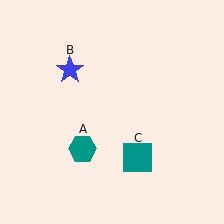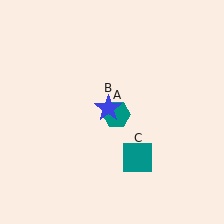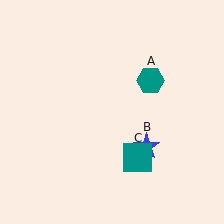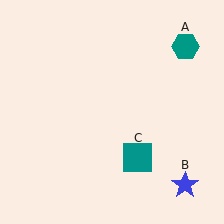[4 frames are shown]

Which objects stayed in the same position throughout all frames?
Teal square (object C) remained stationary.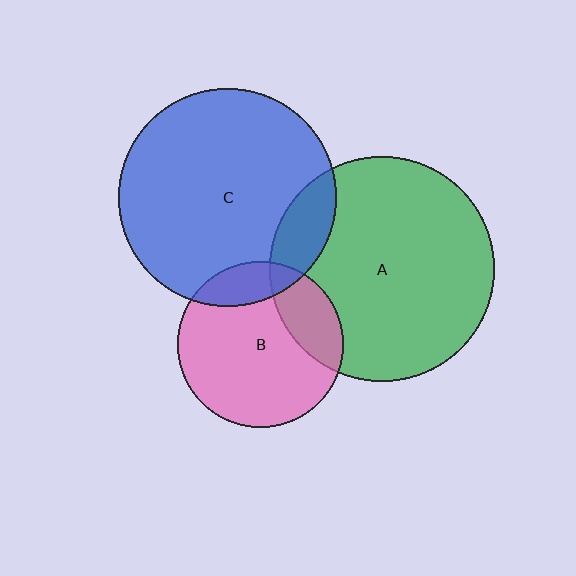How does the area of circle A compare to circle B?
Approximately 1.8 times.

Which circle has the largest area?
Circle A (green).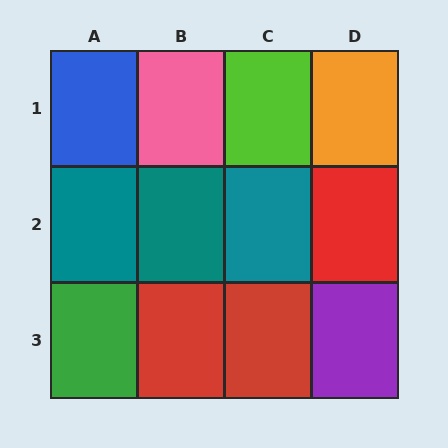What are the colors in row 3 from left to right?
Green, red, red, purple.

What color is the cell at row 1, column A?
Blue.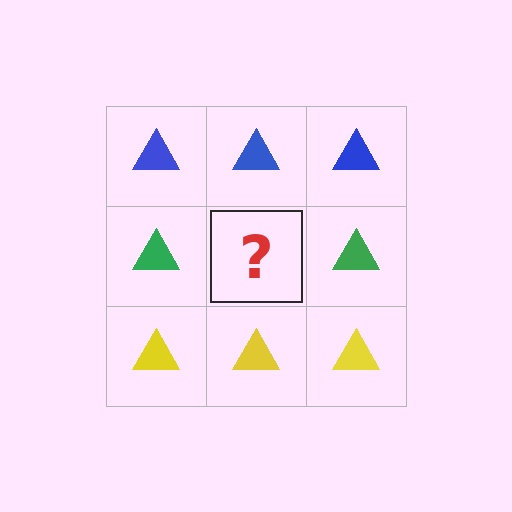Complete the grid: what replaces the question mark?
The question mark should be replaced with a green triangle.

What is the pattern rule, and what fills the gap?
The rule is that each row has a consistent color. The gap should be filled with a green triangle.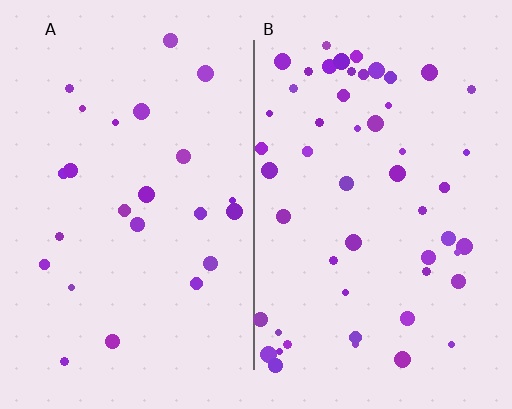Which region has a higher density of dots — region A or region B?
B (the right).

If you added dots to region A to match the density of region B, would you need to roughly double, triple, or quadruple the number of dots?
Approximately double.